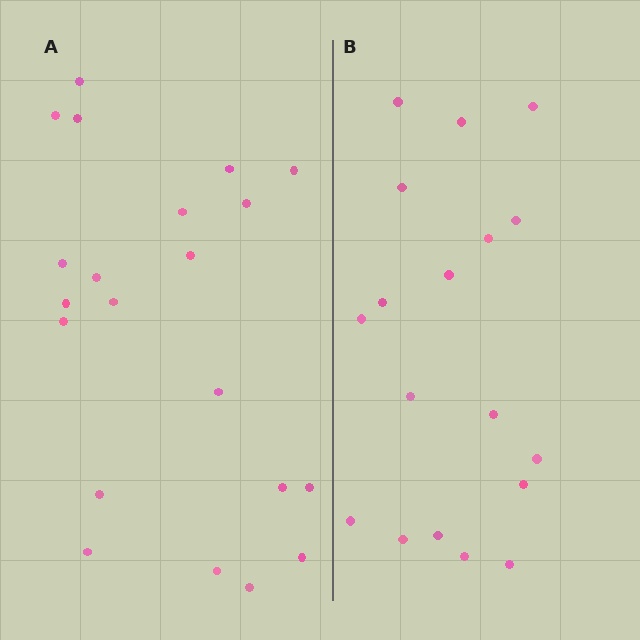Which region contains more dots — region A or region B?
Region A (the left region) has more dots.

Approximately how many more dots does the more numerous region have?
Region A has just a few more — roughly 2 or 3 more dots than region B.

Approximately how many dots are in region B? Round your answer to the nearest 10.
About 20 dots. (The exact count is 18, which rounds to 20.)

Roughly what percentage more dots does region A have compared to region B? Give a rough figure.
About 15% more.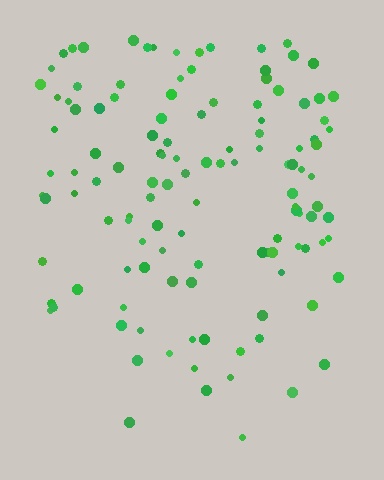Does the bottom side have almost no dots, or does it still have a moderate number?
Still a moderate number, just noticeably fewer than the top.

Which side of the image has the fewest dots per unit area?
The bottom.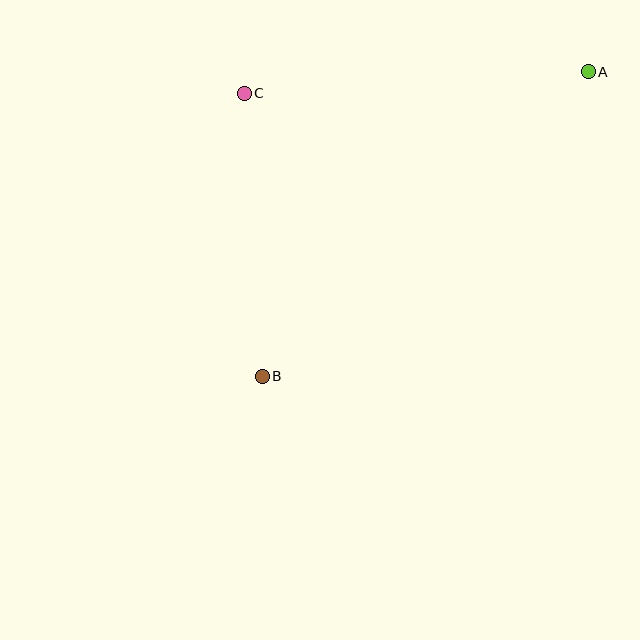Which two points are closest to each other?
Points B and C are closest to each other.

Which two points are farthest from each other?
Points A and B are farthest from each other.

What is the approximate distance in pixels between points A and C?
The distance between A and C is approximately 344 pixels.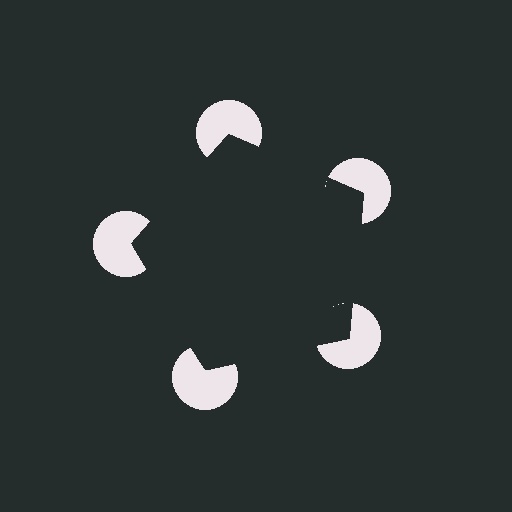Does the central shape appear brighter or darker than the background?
It typically appears slightly darker than the background, even though no actual brightness change is drawn.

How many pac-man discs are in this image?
There are 5 — one at each vertex of the illusory pentagon.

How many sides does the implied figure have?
5 sides.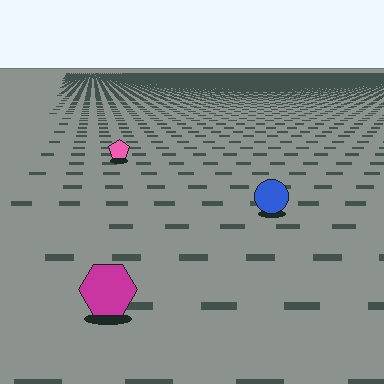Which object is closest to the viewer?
The magenta hexagon is closest. The texture marks near it are larger and more spread out.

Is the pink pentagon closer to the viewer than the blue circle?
No. The blue circle is closer — you can tell from the texture gradient: the ground texture is coarser near it.